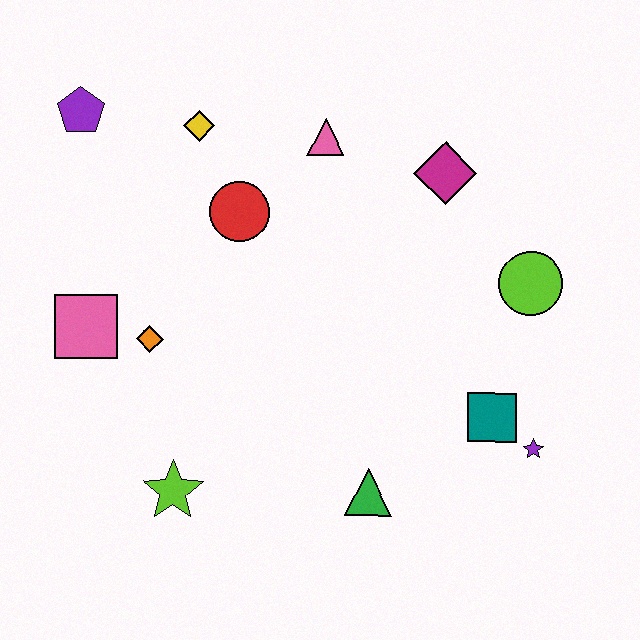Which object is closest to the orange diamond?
The pink square is closest to the orange diamond.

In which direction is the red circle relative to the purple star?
The red circle is to the left of the purple star.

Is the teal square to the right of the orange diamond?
Yes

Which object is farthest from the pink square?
The purple star is farthest from the pink square.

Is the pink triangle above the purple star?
Yes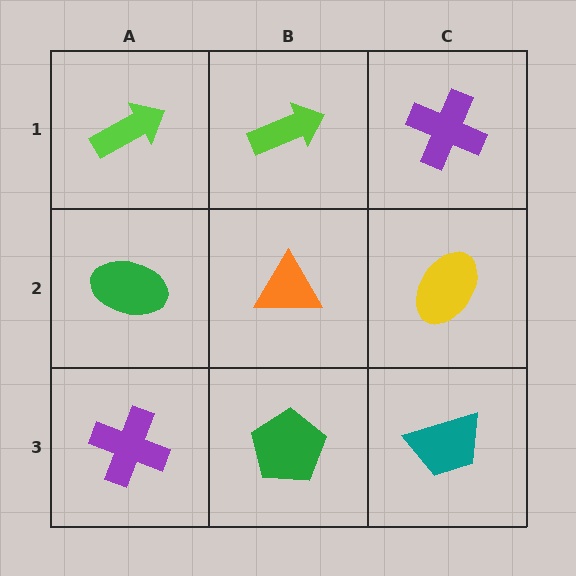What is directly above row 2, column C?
A purple cross.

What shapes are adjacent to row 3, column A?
A green ellipse (row 2, column A), a green pentagon (row 3, column B).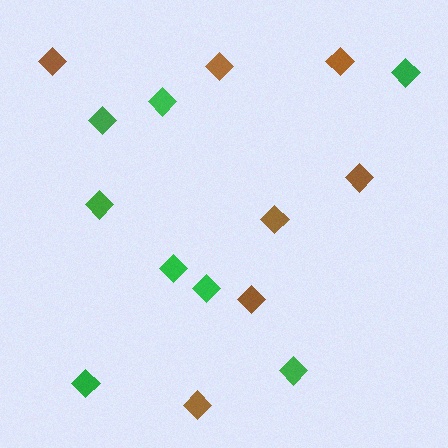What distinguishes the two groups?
There are 2 groups: one group of brown diamonds (7) and one group of green diamonds (8).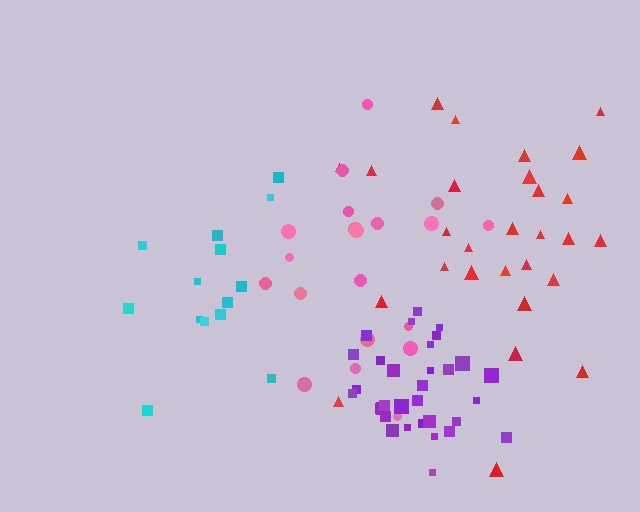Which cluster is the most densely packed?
Purple.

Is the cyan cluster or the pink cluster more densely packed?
Pink.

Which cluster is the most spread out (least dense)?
Cyan.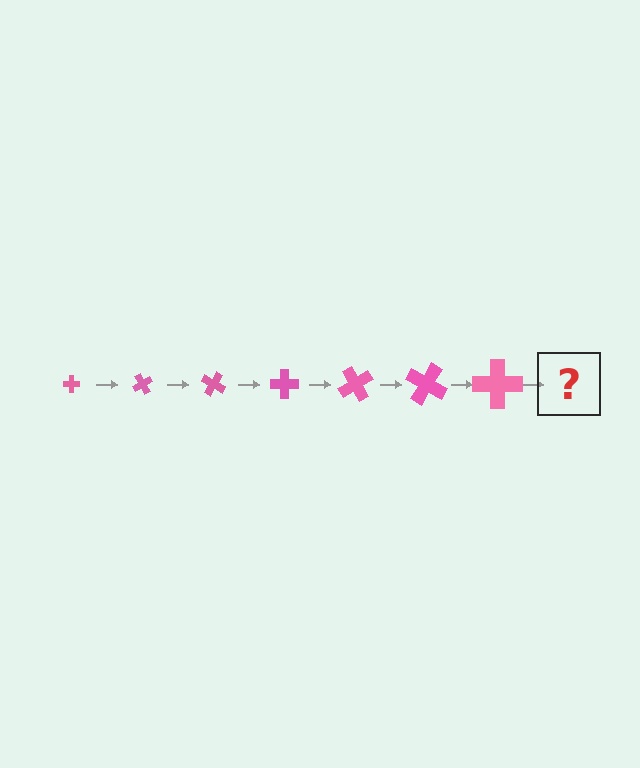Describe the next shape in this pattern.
It should be a cross, larger than the previous one and rotated 420 degrees from the start.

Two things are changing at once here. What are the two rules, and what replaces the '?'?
The two rules are that the cross grows larger each step and it rotates 60 degrees each step. The '?' should be a cross, larger than the previous one and rotated 420 degrees from the start.